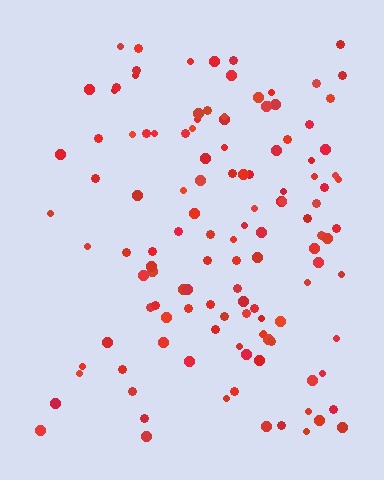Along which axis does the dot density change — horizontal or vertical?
Horizontal.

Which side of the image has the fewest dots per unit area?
The left.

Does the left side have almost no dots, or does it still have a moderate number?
Still a moderate number, just noticeably fewer than the right.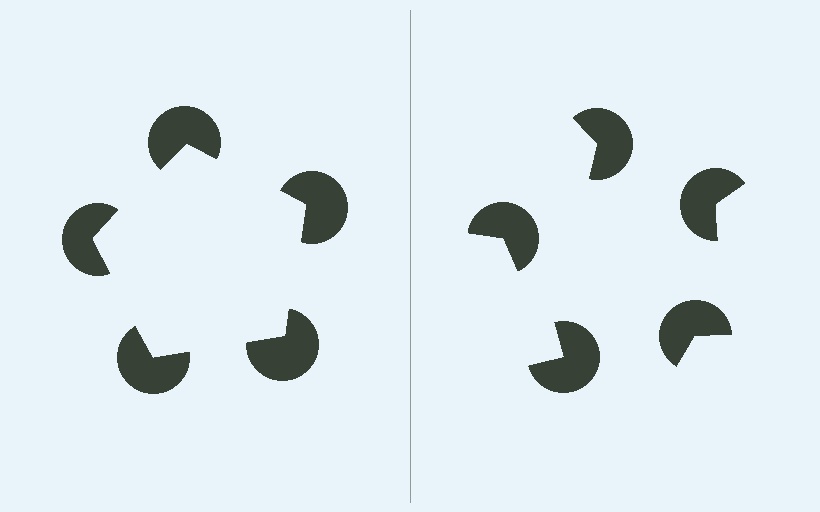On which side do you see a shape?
An illusory pentagon appears on the left side. On the right side the wedge cuts are rotated, so no coherent shape forms.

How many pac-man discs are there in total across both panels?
10 — 5 on each side.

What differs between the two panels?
The pac-man discs are positioned identically on both sides; only the wedge orientations differ. On the left they align to a pentagon; on the right they are misaligned.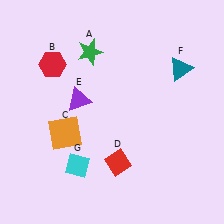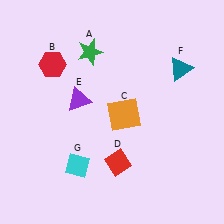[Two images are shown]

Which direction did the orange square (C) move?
The orange square (C) moved right.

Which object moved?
The orange square (C) moved right.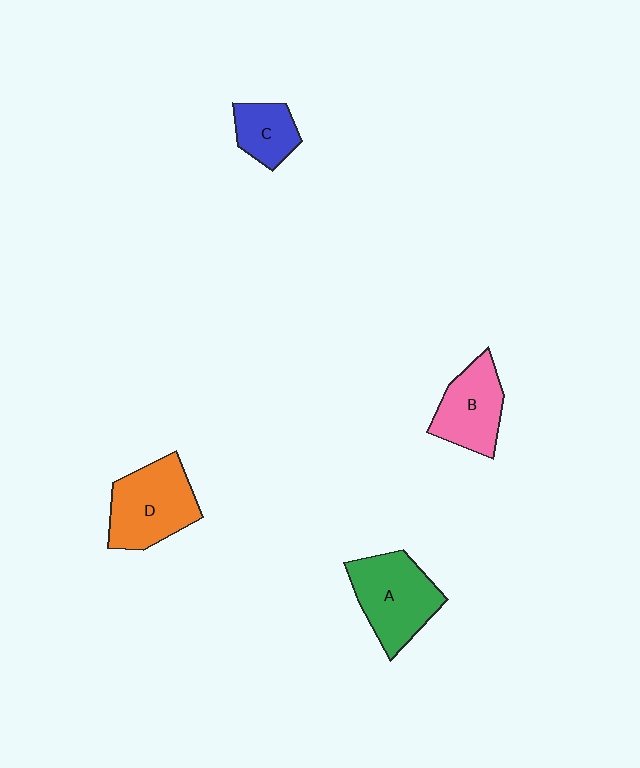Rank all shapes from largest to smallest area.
From largest to smallest: A (green), D (orange), B (pink), C (blue).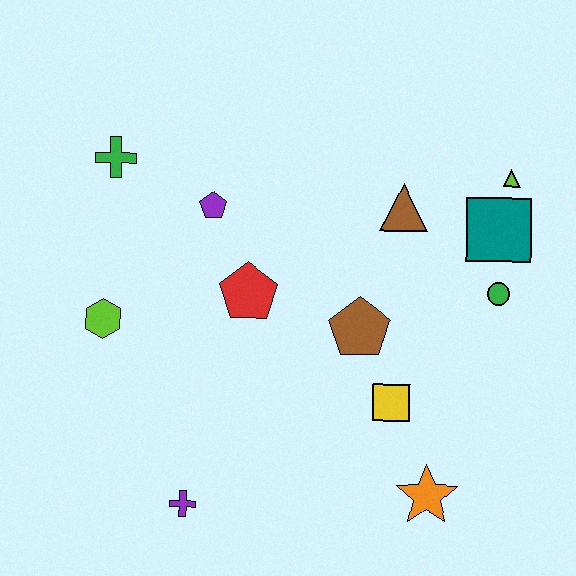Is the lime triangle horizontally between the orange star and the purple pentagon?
No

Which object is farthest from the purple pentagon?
The orange star is farthest from the purple pentagon.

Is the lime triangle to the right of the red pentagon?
Yes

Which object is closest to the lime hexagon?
The red pentagon is closest to the lime hexagon.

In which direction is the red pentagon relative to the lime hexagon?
The red pentagon is to the right of the lime hexagon.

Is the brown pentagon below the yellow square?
No